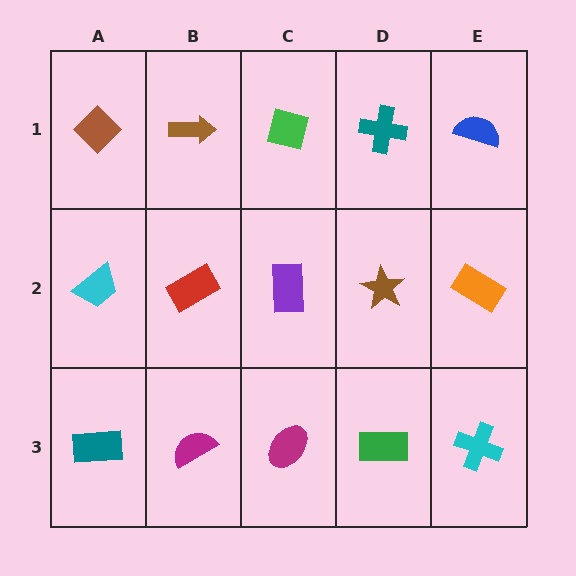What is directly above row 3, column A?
A cyan trapezoid.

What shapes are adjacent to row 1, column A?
A cyan trapezoid (row 2, column A), a brown arrow (row 1, column B).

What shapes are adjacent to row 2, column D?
A teal cross (row 1, column D), a green rectangle (row 3, column D), a purple rectangle (row 2, column C), an orange rectangle (row 2, column E).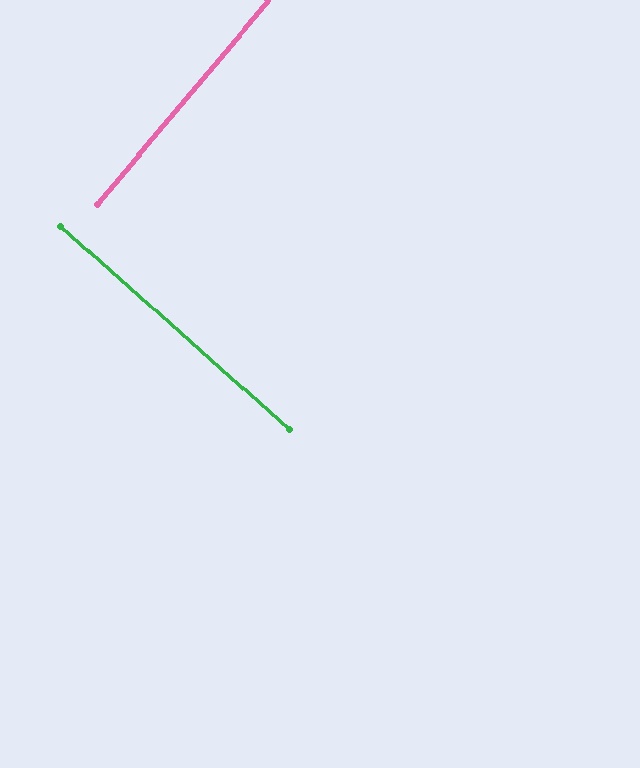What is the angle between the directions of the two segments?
Approximately 88 degrees.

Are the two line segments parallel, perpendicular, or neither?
Perpendicular — they meet at approximately 88°.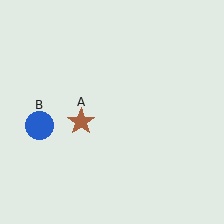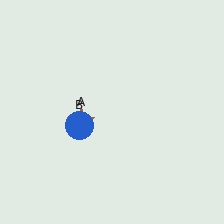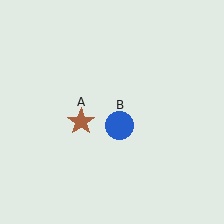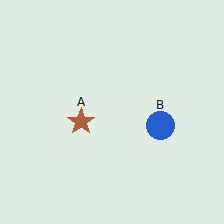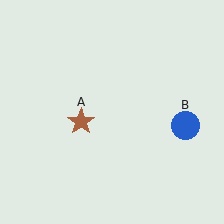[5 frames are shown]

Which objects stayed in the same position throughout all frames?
Brown star (object A) remained stationary.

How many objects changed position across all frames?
1 object changed position: blue circle (object B).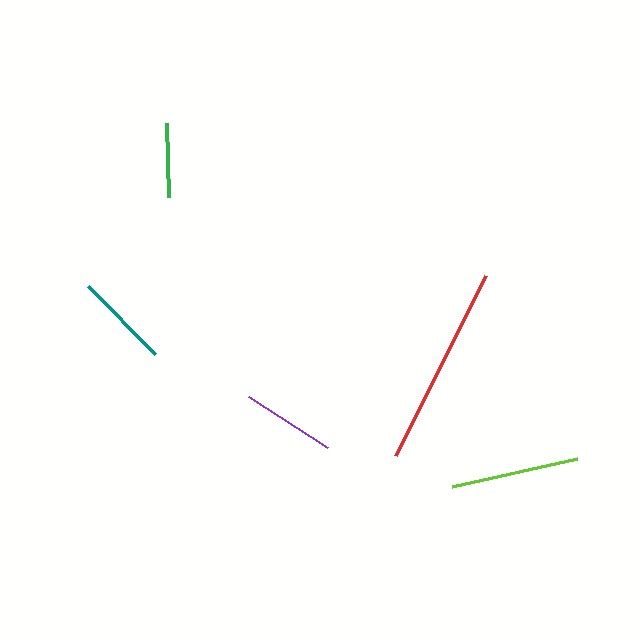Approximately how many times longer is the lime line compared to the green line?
The lime line is approximately 1.7 times the length of the green line.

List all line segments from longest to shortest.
From longest to shortest: red, lime, teal, purple, green.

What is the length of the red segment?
The red segment is approximately 202 pixels long.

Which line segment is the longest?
The red line is the longest at approximately 202 pixels.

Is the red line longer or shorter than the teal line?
The red line is longer than the teal line.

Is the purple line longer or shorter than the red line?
The red line is longer than the purple line.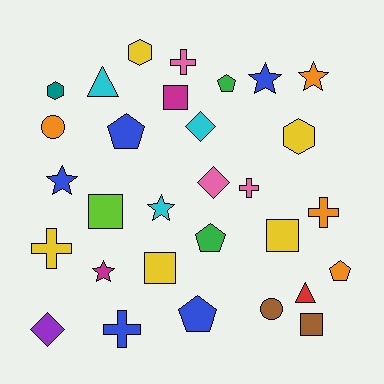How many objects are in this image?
There are 30 objects.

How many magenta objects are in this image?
There are 2 magenta objects.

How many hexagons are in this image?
There are 3 hexagons.